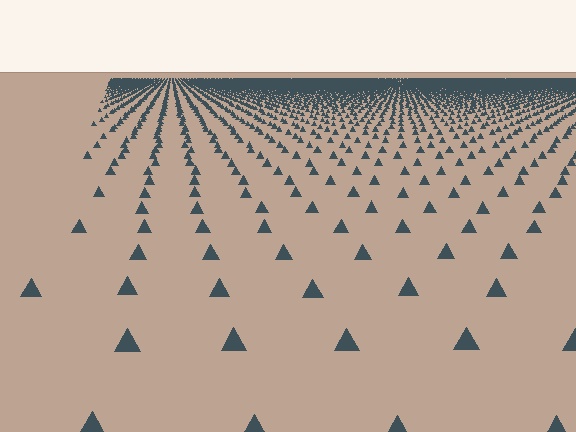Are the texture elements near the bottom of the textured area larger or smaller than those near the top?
Larger. Near the bottom, elements are closer to the viewer and appear at a bigger on-screen size.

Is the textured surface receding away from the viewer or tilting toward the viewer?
The surface is receding away from the viewer. Texture elements get smaller and denser toward the top.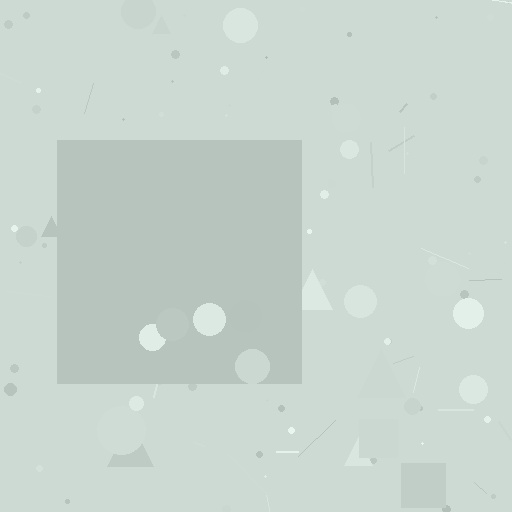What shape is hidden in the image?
A square is hidden in the image.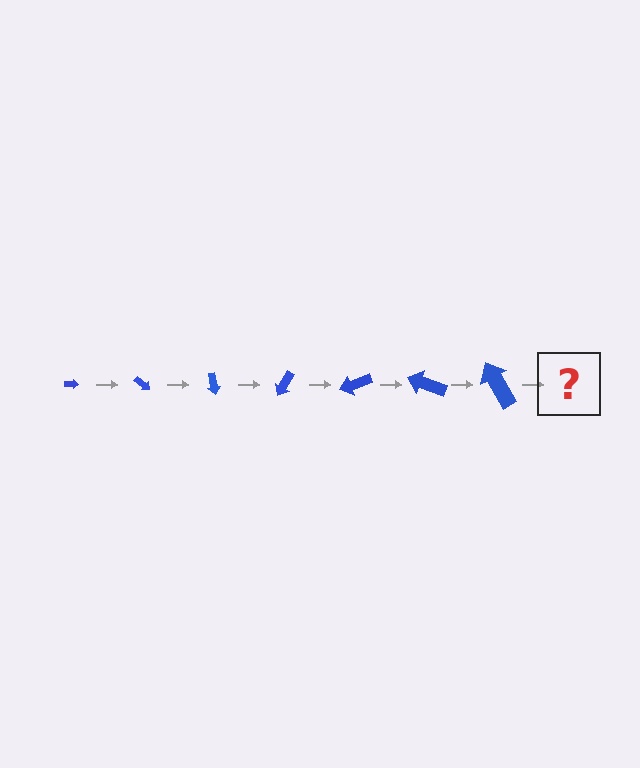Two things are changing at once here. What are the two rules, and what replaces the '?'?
The two rules are that the arrow grows larger each step and it rotates 40 degrees each step. The '?' should be an arrow, larger than the previous one and rotated 280 degrees from the start.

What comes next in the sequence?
The next element should be an arrow, larger than the previous one and rotated 280 degrees from the start.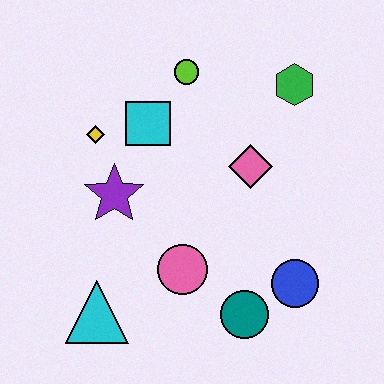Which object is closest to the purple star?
The yellow diamond is closest to the purple star.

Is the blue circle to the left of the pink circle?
No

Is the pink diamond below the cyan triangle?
No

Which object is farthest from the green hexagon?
The cyan triangle is farthest from the green hexagon.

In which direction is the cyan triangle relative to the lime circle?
The cyan triangle is below the lime circle.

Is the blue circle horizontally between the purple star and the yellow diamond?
No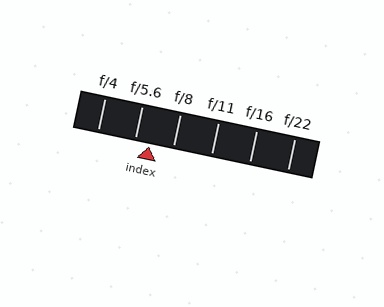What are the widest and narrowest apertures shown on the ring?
The widest aperture shown is f/4 and the narrowest is f/22.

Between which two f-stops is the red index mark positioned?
The index mark is between f/5.6 and f/8.